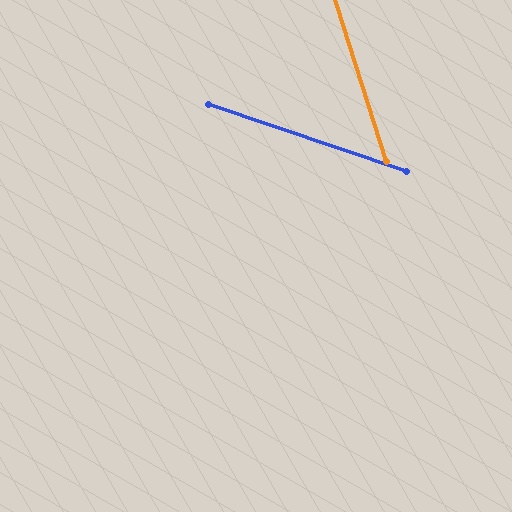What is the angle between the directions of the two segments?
Approximately 54 degrees.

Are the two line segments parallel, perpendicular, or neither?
Neither parallel nor perpendicular — they differ by about 54°.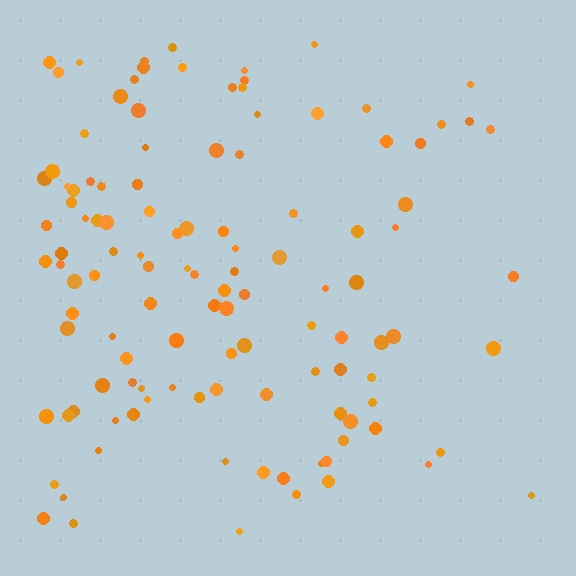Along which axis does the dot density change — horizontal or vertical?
Horizontal.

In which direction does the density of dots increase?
From right to left, with the left side densest.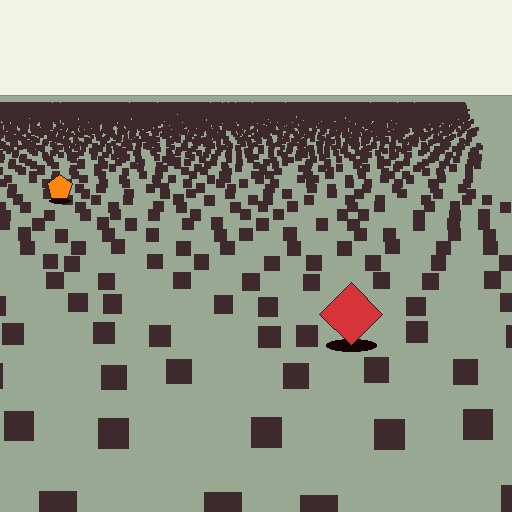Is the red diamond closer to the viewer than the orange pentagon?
Yes. The red diamond is closer — you can tell from the texture gradient: the ground texture is coarser near it.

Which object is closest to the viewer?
The red diamond is closest. The texture marks near it are larger and more spread out.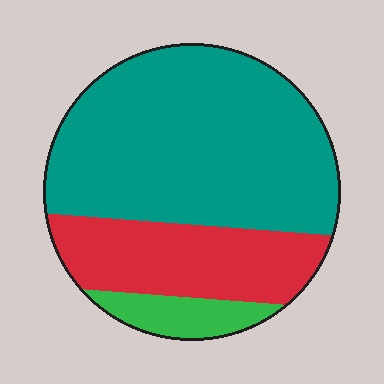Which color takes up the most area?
Teal, at roughly 65%.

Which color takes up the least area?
Green, at roughly 10%.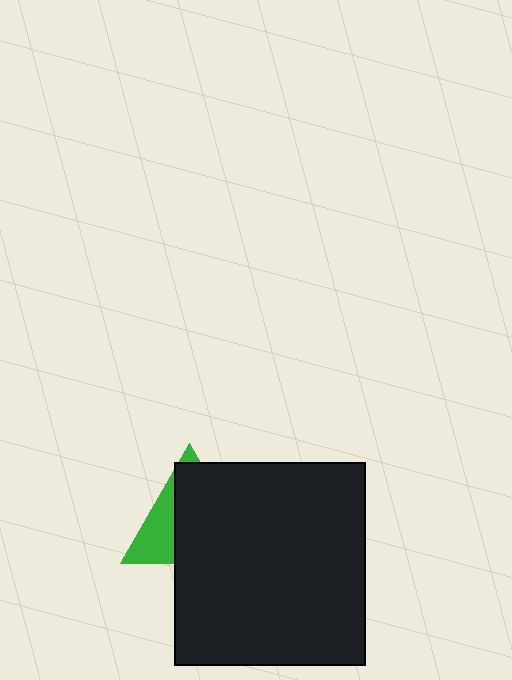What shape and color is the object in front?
The object in front is a black rectangle.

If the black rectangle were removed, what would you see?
You would see the complete green triangle.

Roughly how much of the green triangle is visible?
A small part of it is visible (roughly 32%).